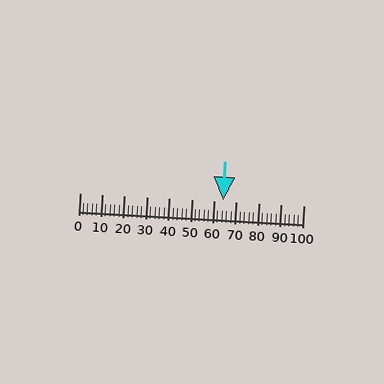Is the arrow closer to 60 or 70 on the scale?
The arrow is closer to 60.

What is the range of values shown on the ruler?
The ruler shows values from 0 to 100.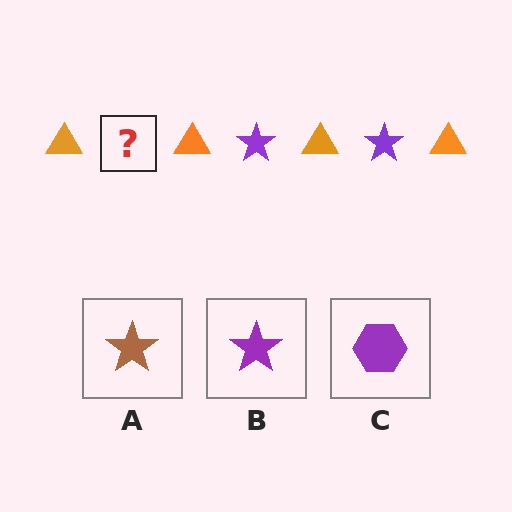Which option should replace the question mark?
Option B.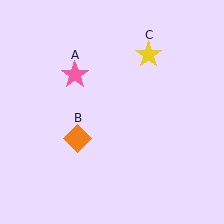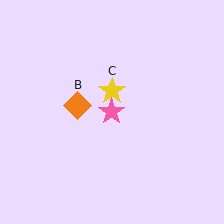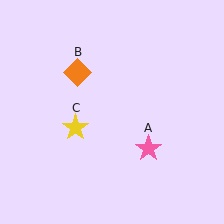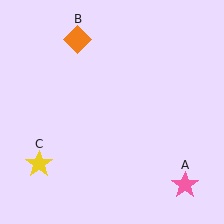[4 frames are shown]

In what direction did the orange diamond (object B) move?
The orange diamond (object B) moved up.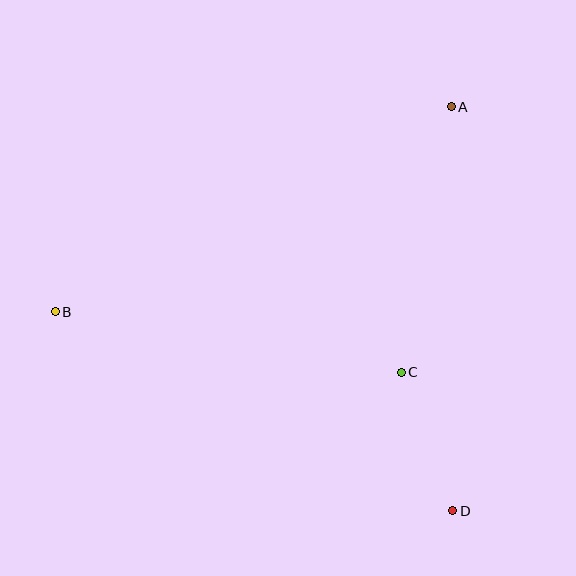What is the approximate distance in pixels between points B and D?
The distance between B and D is approximately 444 pixels.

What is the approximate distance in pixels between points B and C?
The distance between B and C is approximately 351 pixels.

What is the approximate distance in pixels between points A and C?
The distance between A and C is approximately 270 pixels.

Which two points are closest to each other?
Points C and D are closest to each other.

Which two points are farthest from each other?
Points A and B are farthest from each other.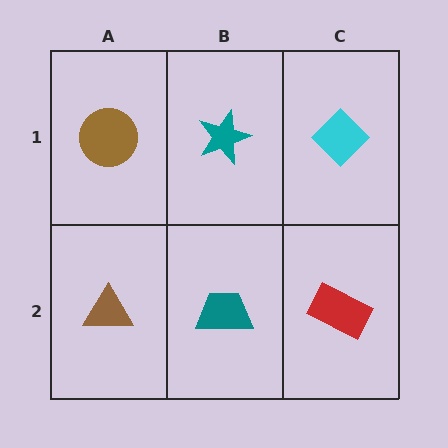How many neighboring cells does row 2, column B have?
3.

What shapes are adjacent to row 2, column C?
A cyan diamond (row 1, column C), a teal trapezoid (row 2, column B).